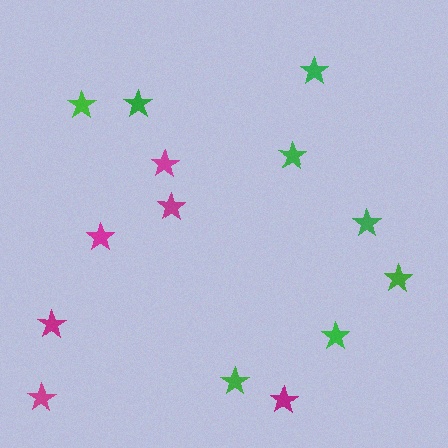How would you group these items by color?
There are 2 groups: one group of magenta stars (6) and one group of green stars (8).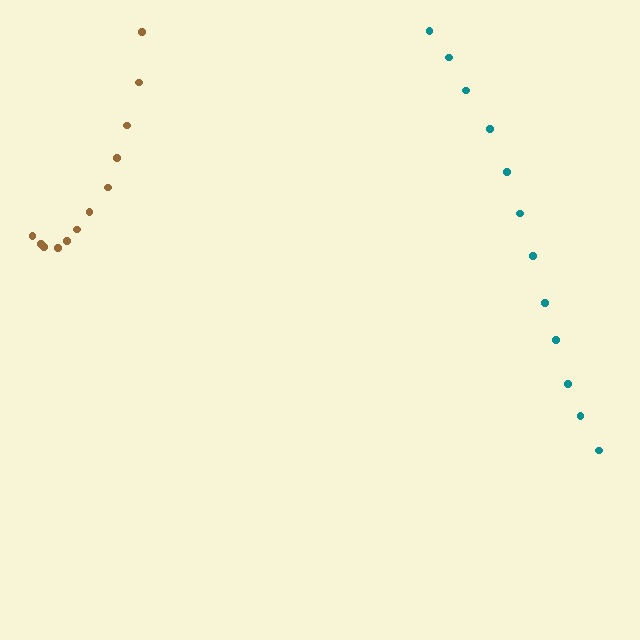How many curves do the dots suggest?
There are 2 distinct paths.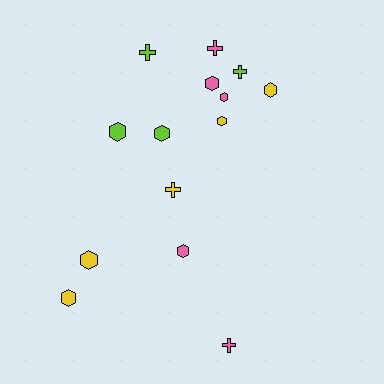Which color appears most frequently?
Yellow, with 5 objects.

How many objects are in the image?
There are 14 objects.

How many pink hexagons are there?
There are 3 pink hexagons.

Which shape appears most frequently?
Hexagon, with 9 objects.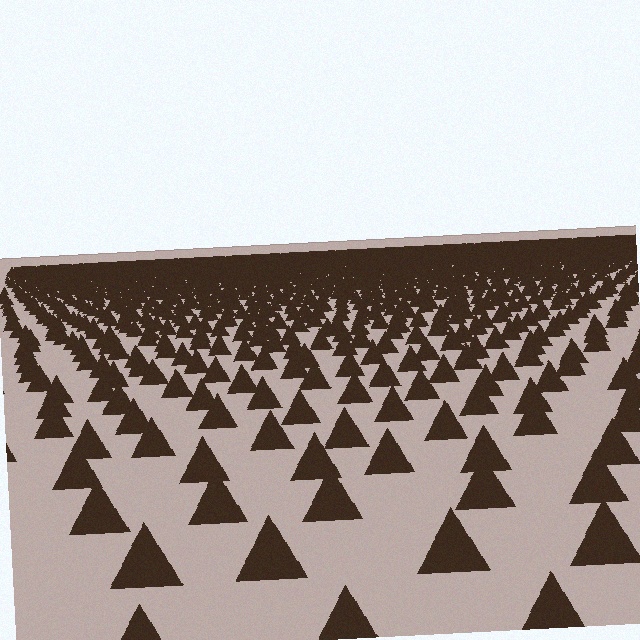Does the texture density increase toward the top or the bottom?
Density increases toward the top.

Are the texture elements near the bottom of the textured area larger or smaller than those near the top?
Larger. Near the bottom, elements are closer to the viewer and appear at a bigger on-screen size.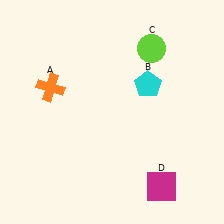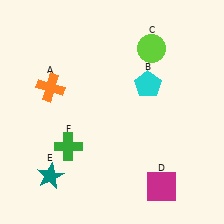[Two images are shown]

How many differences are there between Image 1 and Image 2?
There are 2 differences between the two images.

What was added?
A teal star (E), a green cross (F) were added in Image 2.